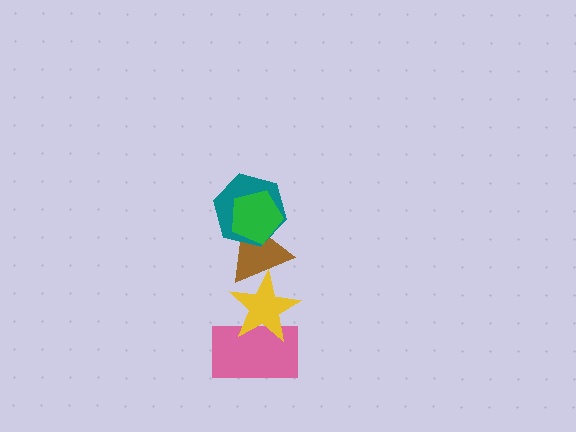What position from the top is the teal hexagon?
The teal hexagon is 2nd from the top.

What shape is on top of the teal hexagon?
The green pentagon is on top of the teal hexagon.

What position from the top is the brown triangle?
The brown triangle is 3rd from the top.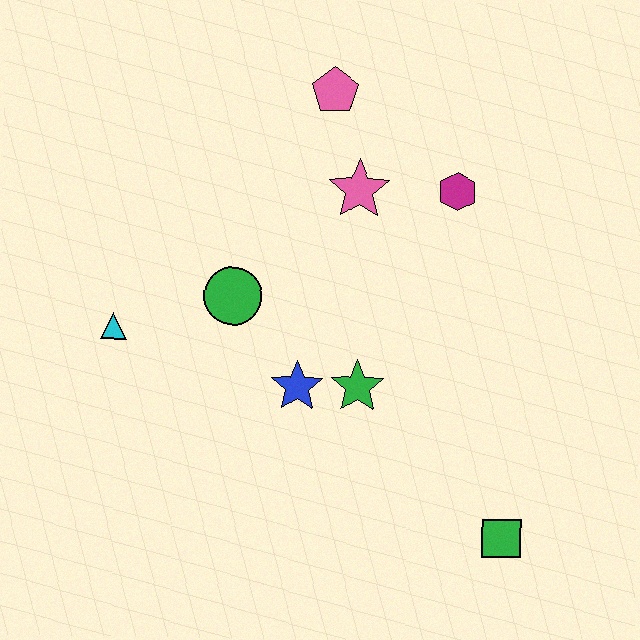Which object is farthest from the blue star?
The pink pentagon is farthest from the blue star.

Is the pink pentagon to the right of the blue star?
Yes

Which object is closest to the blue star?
The green star is closest to the blue star.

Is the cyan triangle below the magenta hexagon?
Yes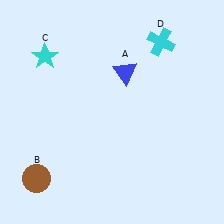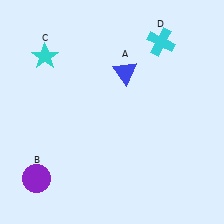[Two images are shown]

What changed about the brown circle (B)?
In Image 1, B is brown. In Image 2, it changed to purple.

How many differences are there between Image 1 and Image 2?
There is 1 difference between the two images.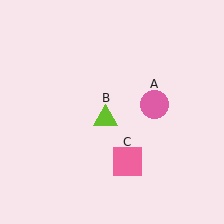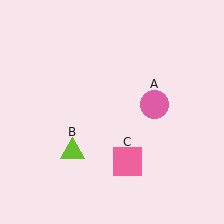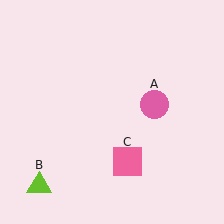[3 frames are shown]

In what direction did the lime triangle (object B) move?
The lime triangle (object B) moved down and to the left.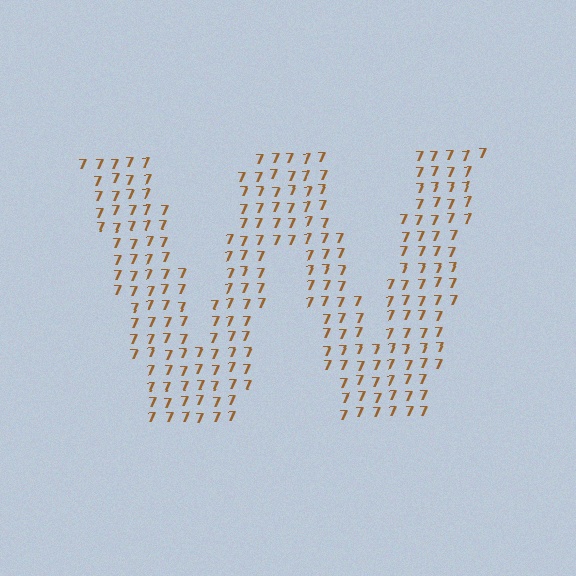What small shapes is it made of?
It is made of small digit 7's.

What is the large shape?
The large shape is the letter W.